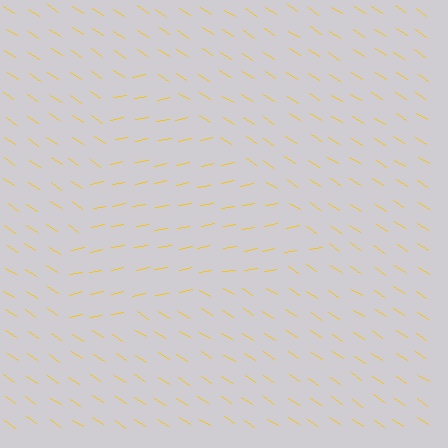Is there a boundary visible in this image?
Yes, there is a texture boundary formed by a change in line orientation.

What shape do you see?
I see a triangle.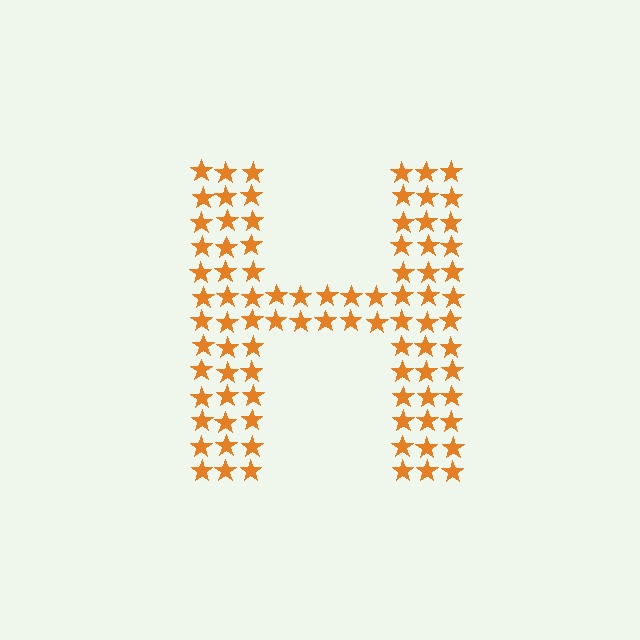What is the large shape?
The large shape is the letter H.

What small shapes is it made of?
It is made of small stars.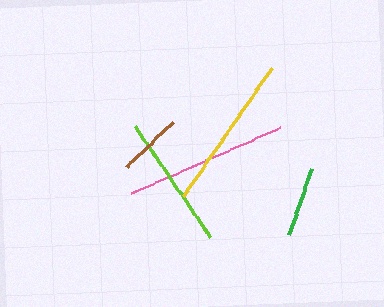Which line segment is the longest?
The pink line is the longest at approximately 163 pixels.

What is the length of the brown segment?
The brown segment is approximately 64 pixels long.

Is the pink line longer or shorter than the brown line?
The pink line is longer than the brown line.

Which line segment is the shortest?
The brown line is the shortest at approximately 64 pixels.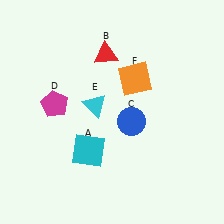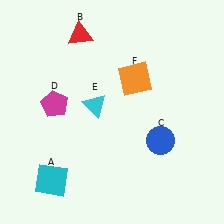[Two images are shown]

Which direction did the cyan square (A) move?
The cyan square (A) moved left.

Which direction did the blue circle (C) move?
The blue circle (C) moved right.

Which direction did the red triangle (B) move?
The red triangle (B) moved left.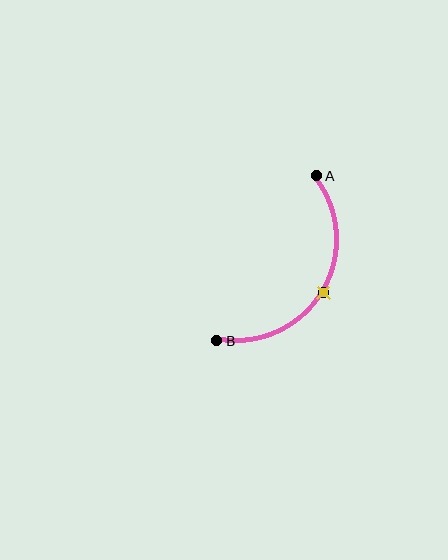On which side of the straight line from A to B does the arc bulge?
The arc bulges to the right of the straight line connecting A and B.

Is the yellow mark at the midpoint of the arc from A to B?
Yes. The yellow mark lies on the arc at equal arc-length from both A and B — it is the arc midpoint.